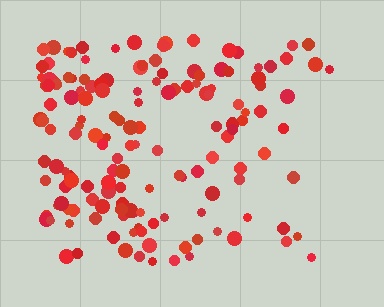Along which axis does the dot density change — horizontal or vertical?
Horizontal.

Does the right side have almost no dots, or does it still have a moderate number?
Still a moderate number, just noticeably fewer than the left.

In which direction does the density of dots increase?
From right to left, with the left side densest.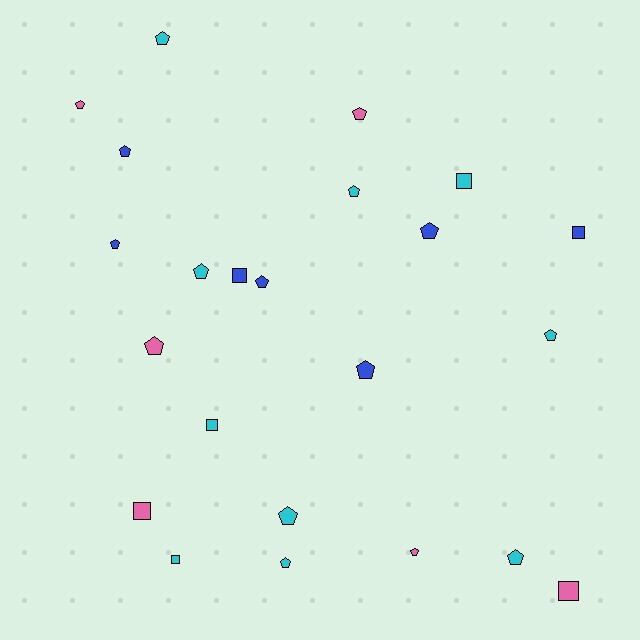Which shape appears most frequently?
Pentagon, with 16 objects.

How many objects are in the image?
There are 23 objects.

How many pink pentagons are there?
There are 4 pink pentagons.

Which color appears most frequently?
Cyan, with 10 objects.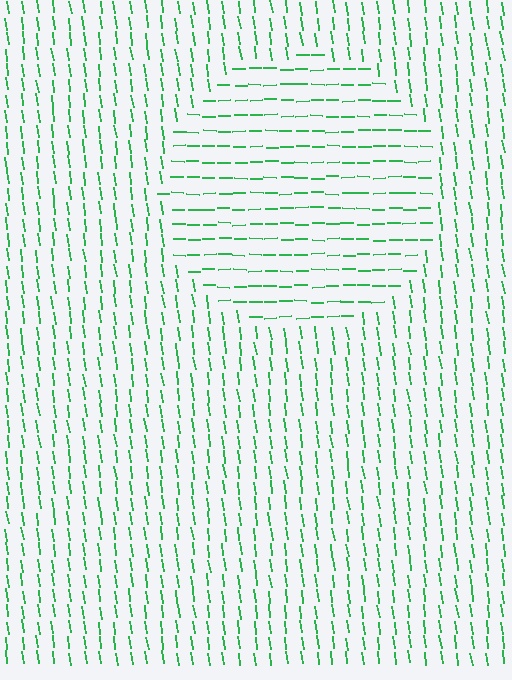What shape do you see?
I see a circle.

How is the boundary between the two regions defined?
The boundary is defined purely by a change in line orientation (approximately 82 degrees difference). All lines are the same color and thickness.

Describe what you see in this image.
The image is filled with small green line segments. A circle region in the image has lines oriented differently from the surrounding lines, creating a visible texture boundary.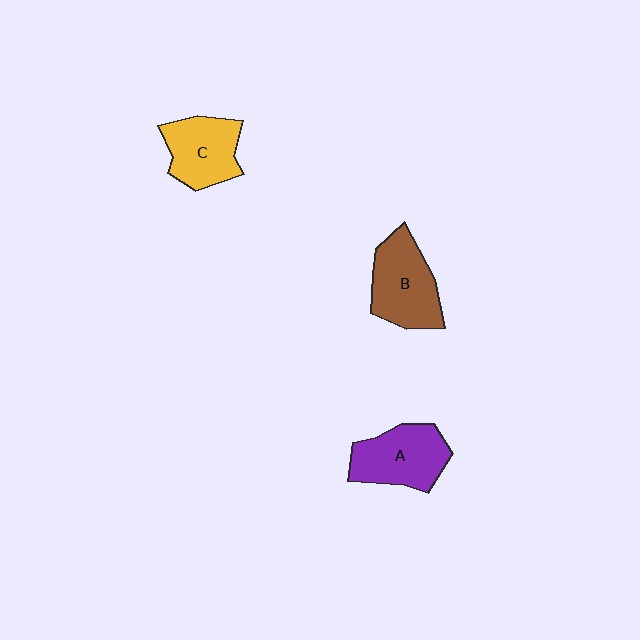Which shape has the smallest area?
Shape C (yellow).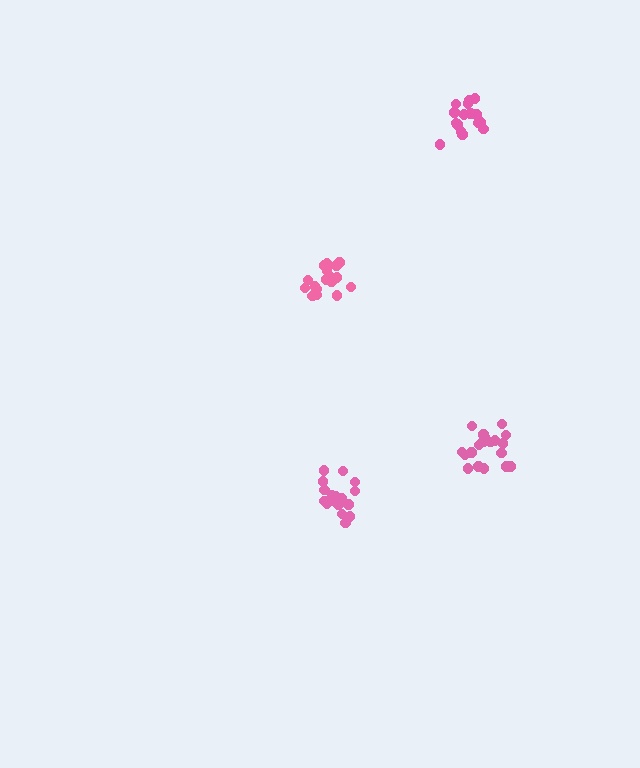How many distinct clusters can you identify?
There are 4 distinct clusters.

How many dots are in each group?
Group 1: 18 dots, Group 2: 20 dots, Group 3: 18 dots, Group 4: 16 dots (72 total).